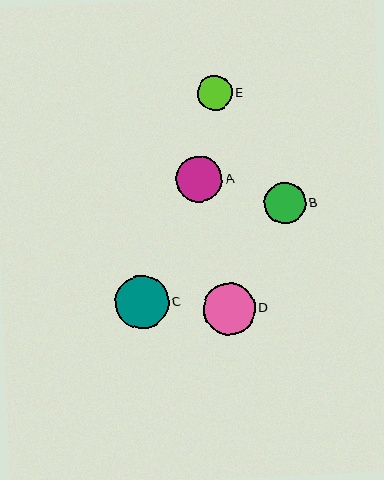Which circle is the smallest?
Circle E is the smallest with a size of approximately 35 pixels.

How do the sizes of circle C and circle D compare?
Circle C and circle D are approximately the same size.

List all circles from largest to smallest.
From largest to smallest: C, D, A, B, E.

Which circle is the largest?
Circle C is the largest with a size of approximately 53 pixels.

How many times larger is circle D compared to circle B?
Circle D is approximately 1.2 times the size of circle B.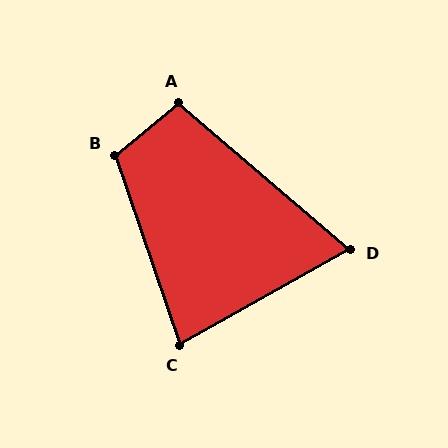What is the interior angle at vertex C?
Approximately 80 degrees (acute).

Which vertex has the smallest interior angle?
D, at approximately 70 degrees.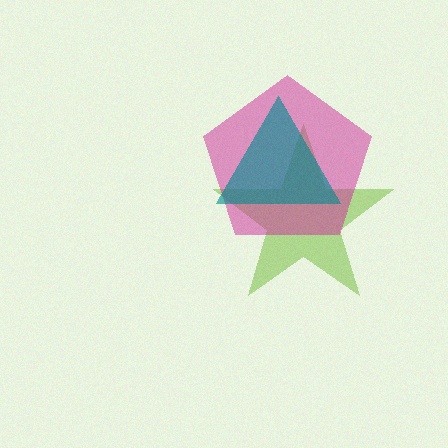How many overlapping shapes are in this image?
There are 3 overlapping shapes in the image.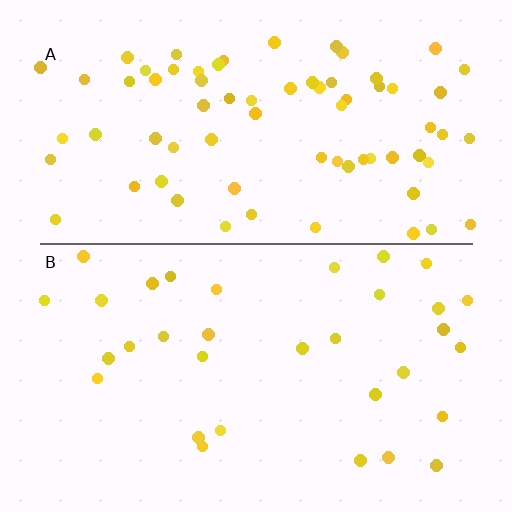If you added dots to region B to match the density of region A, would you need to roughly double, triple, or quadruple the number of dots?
Approximately double.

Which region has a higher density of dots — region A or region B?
A (the top).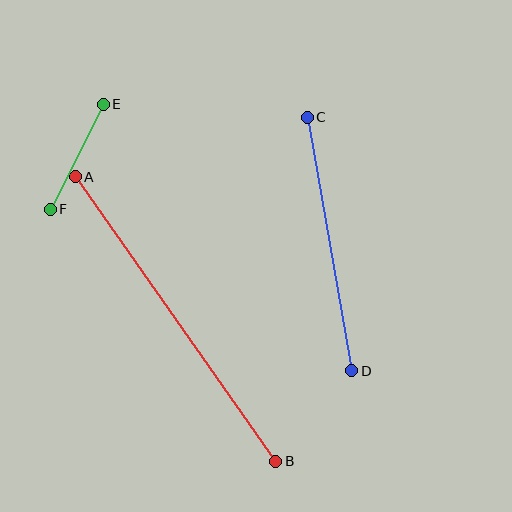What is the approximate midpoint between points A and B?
The midpoint is at approximately (175, 319) pixels.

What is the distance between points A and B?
The distance is approximately 348 pixels.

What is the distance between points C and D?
The distance is approximately 257 pixels.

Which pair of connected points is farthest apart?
Points A and B are farthest apart.